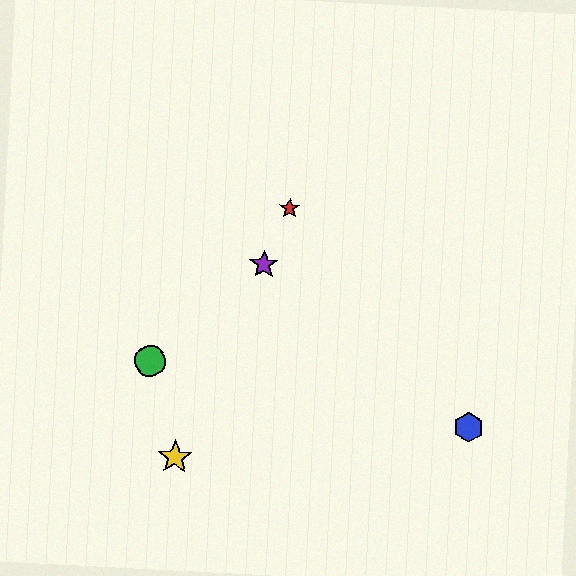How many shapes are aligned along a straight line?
3 shapes (the red star, the yellow star, the purple star) are aligned along a straight line.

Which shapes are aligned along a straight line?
The red star, the yellow star, the purple star are aligned along a straight line.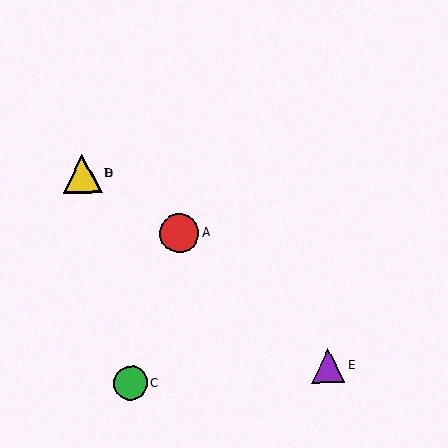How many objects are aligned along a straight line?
3 objects (A, B, D) are aligned along a straight line.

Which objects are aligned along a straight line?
Objects A, B, D are aligned along a straight line.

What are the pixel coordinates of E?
Object E is at (328, 366).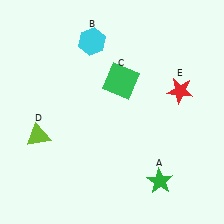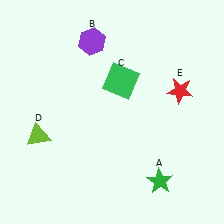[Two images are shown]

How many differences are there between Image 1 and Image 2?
There is 1 difference between the two images.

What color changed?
The hexagon (B) changed from cyan in Image 1 to purple in Image 2.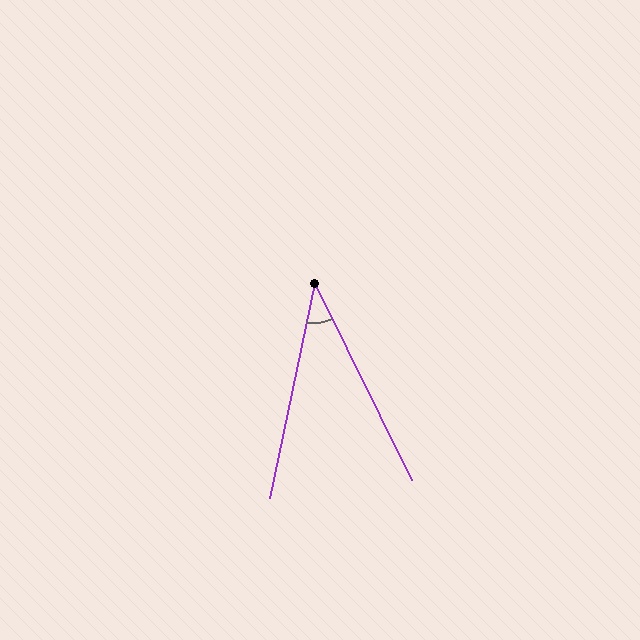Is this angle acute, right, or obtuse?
It is acute.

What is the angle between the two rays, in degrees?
Approximately 38 degrees.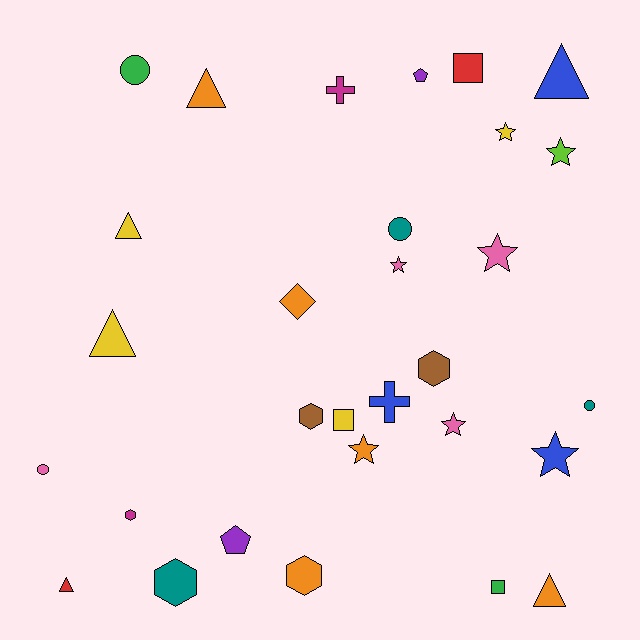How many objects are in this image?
There are 30 objects.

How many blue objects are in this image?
There are 3 blue objects.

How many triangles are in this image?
There are 6 triangles.